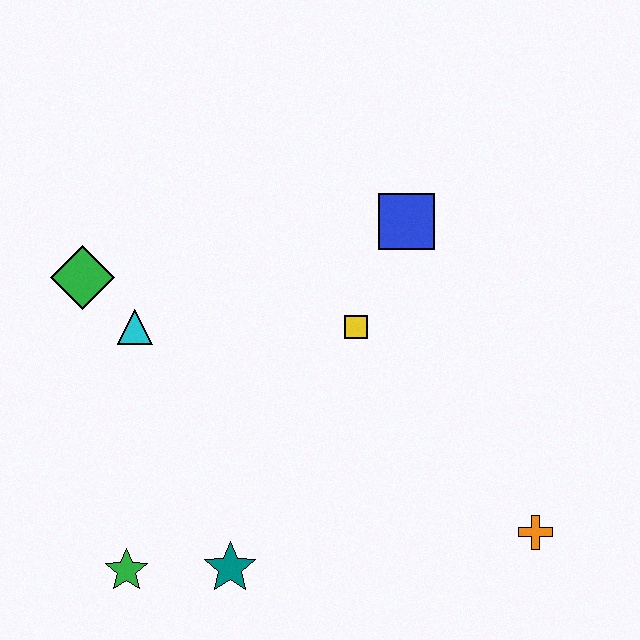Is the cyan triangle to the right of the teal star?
No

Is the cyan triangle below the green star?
No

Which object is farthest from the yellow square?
The green star is farthest from the yellow square.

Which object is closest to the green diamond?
The cyan triangle is closest to the green diamond.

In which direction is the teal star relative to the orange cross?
The teal star is to the left of the orange cross.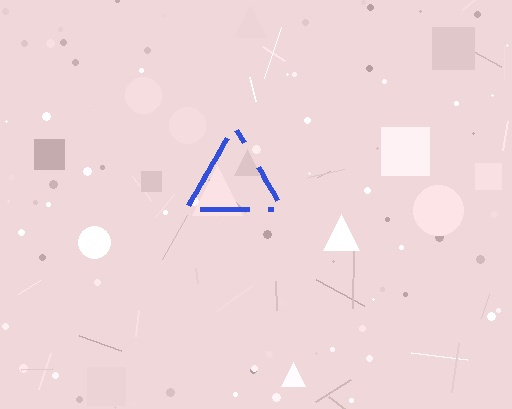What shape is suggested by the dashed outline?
The dashed outline suggests a triangle.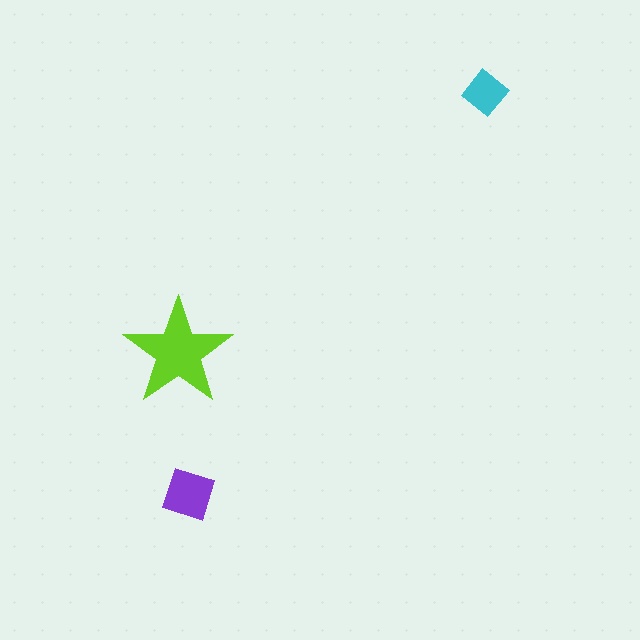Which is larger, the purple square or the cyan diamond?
The purple square.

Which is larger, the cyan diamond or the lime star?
The lime star.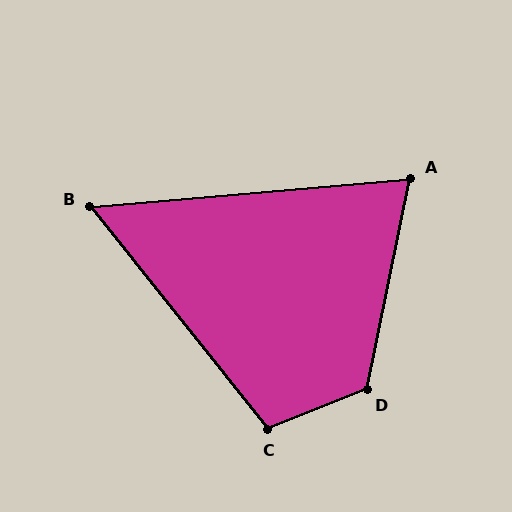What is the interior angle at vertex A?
Approximately 73 degrees (acute).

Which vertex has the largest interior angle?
D, at approximately 124 degrees.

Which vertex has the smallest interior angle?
B, at approximately 56 degrees.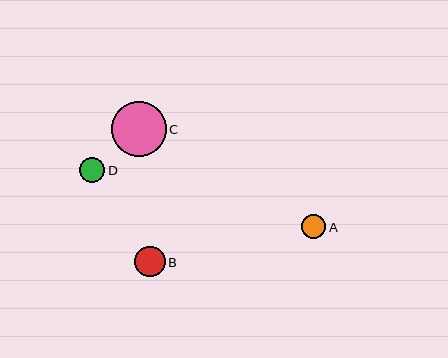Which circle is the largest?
Circle C is the largest with a size of approximately 55 pixels.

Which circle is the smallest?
Circle A is the smallest with a size of approximately 24 pixels.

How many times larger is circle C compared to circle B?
Circle C is approximately 1.8 times the size of circle B.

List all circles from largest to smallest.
From largest to smallest: C, B, D, A.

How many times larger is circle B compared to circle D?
Circle B is approximately 1.2 times the size of circle D.